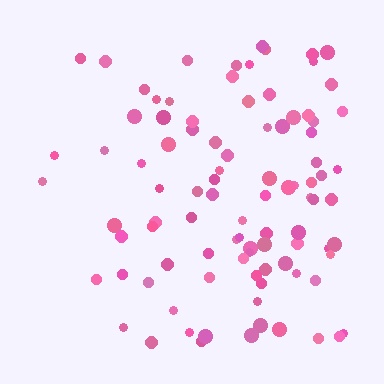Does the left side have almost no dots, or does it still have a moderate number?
Still a moderate number, just noticeably fewer than the right.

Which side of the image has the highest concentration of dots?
The right.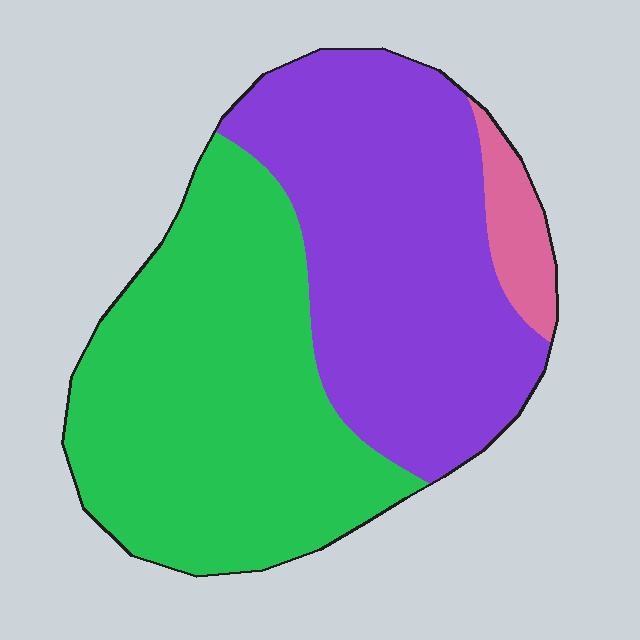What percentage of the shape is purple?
Purple covers about 45% of the shape.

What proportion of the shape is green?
Green takes up about one half (1/2) of the shape.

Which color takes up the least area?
Pink, at roughly 5%.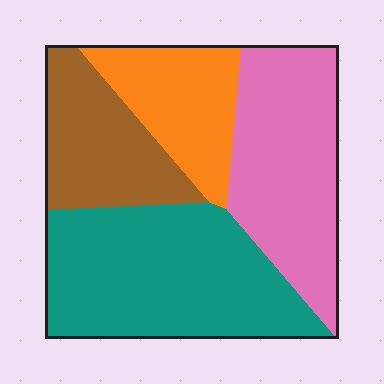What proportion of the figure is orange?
Orange covers about 15% of the figure.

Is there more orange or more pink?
Pink.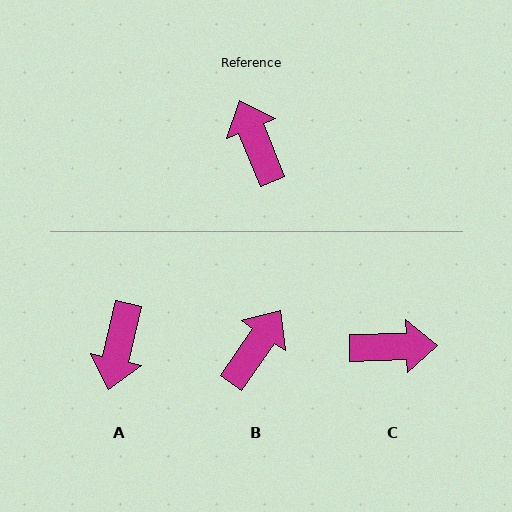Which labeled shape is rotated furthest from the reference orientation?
A, about 145 degrees away.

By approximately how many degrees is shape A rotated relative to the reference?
Approximately 145 degrees counter-clockwise.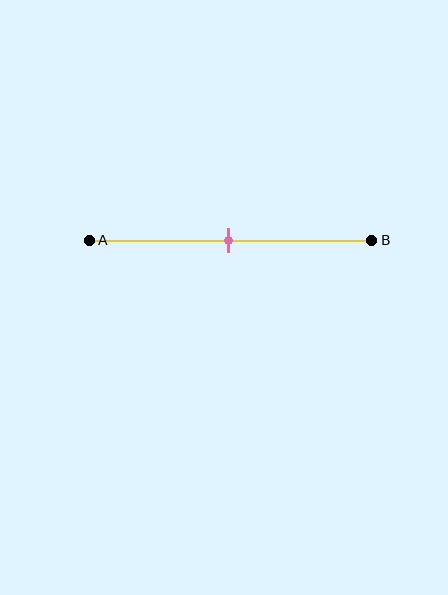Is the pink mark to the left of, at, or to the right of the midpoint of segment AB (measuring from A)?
The pink mark is approximately at the midpoint of segment AB.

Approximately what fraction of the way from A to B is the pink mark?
The pink mark is approximately 50% of the way from A to B.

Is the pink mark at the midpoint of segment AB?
Yes, the mark is approximately at the midpoint.